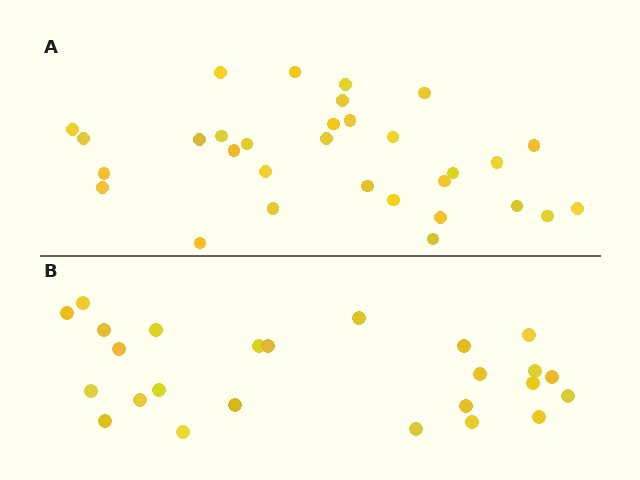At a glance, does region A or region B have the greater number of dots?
Region A (the top region) has more dots.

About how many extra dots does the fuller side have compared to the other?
Region A has about 6 more dots than region B.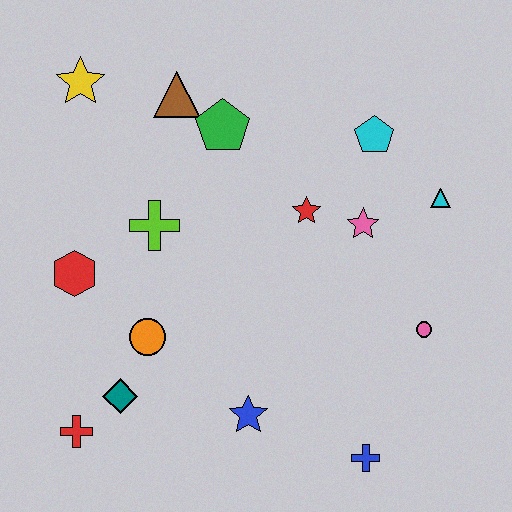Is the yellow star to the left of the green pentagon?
Yes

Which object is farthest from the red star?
The red cross is farthest from the red star.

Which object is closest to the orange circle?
The teal diamond is closest to the orange circle.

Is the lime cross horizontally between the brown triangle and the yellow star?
Yes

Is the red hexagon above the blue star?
Yes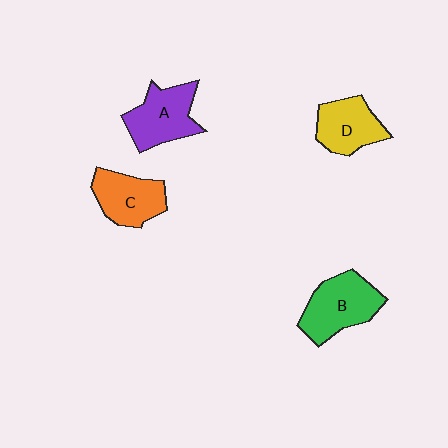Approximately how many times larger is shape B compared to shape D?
Approximately 1.3 times.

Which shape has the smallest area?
Shape D (yellow).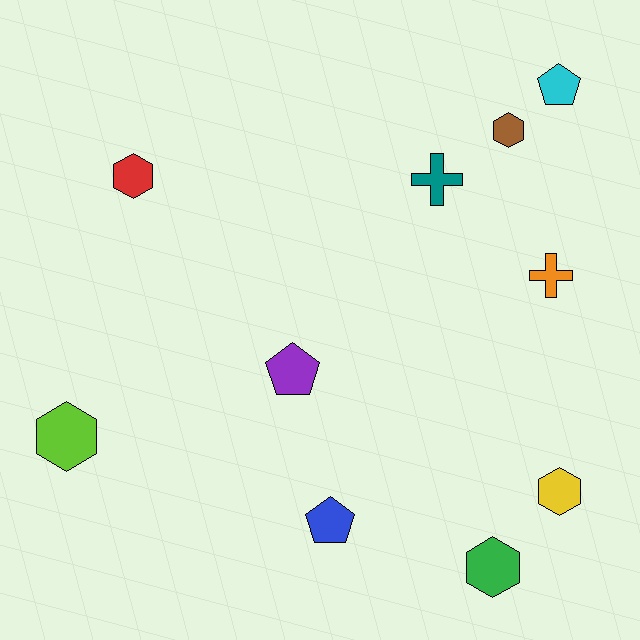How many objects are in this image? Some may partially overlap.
There are 10 objects.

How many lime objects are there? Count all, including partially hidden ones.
There is 1 lime object.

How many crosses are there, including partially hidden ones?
There are 2 crosses.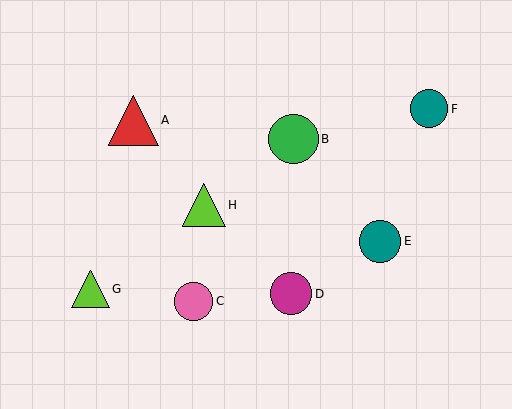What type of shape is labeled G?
Shape G is a lime triangle.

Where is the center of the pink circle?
The center of the pink circle is at (194, 301).